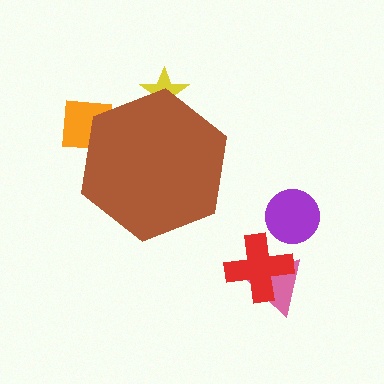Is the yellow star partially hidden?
Yes, the yellow star is partially hidden behind the brown hexagon.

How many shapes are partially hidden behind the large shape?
2 shapes are partially hidden.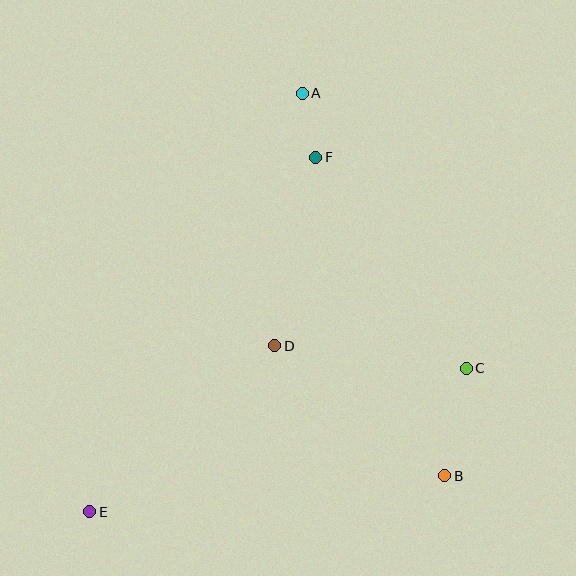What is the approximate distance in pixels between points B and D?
The distance between B and D is approximately 214 pixels.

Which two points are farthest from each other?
Points A and E are farthest from each other.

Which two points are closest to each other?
Points A and F are closest to each other.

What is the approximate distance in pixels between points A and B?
The distance between A and B is approximately 408 pixels.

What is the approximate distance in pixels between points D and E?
The distance between D and E is approximately 248 pixels.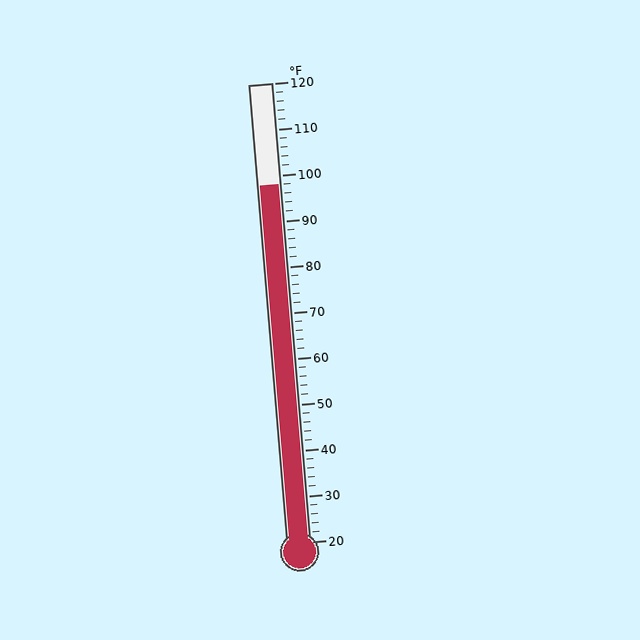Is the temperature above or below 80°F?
The temperature is above 80°F.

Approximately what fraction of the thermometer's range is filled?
The thermometer is filled to approximately 80% of its range.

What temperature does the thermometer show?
The thermometer shows approximately 98°F.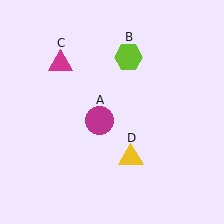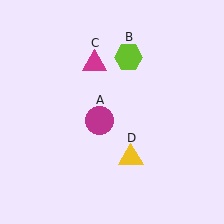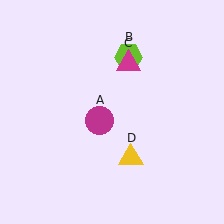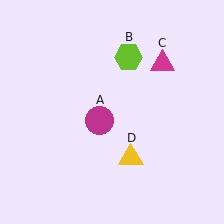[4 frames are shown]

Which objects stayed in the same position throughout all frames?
Magenta circle (object A) and lime hexagon (object B) and yellow triangle (object D) remained stationary.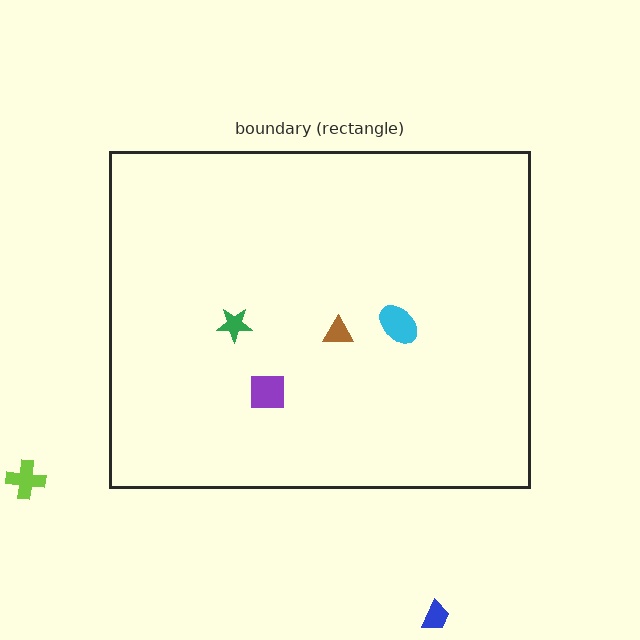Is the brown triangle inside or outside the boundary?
Inside.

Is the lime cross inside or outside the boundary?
Outside.